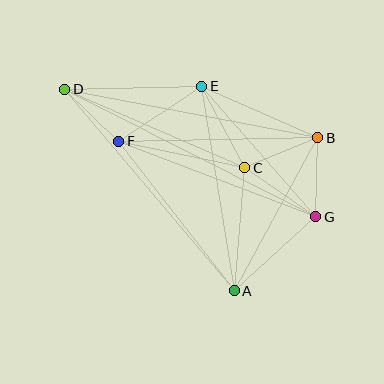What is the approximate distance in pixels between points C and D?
The distance between C and D is approximately 197 pixels.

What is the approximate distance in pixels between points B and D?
The distance between B and D is approximately 258 pixels.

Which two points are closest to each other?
Points D and F are closest to each other.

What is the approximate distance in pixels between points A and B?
The distance between A and B is approximately 174 pixels.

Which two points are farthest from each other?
Points D and G are farthest from each other.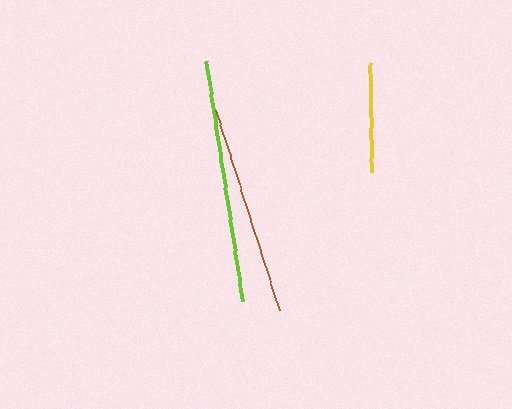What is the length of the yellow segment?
The yellow segment is approximately 109 pixels long.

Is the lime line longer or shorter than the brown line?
The lime line is longer than the brown line.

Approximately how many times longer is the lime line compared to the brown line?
The lime line is approximately 1.2 times the length of the brown line.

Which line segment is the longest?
The lime line is the longest at approximately 242 pixels.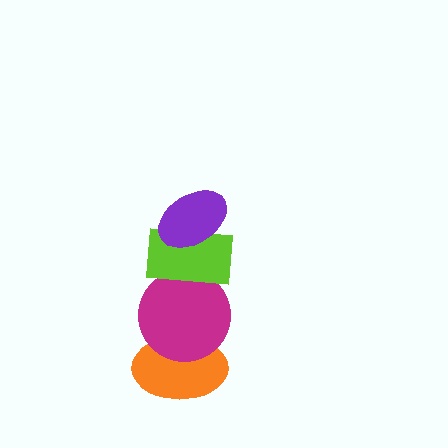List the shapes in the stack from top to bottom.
From top to bottom: the purple ellipse, the lime rectangle, the magenta circle, the orange ellipse.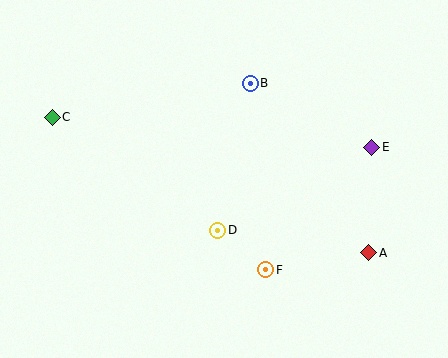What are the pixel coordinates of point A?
Point A is at (369, 253).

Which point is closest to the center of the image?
Point D at (218, 230) is closest to the center.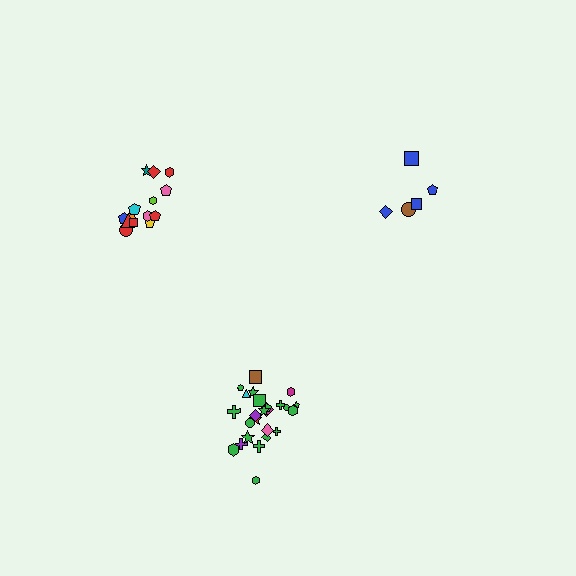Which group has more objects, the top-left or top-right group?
The top-left group.